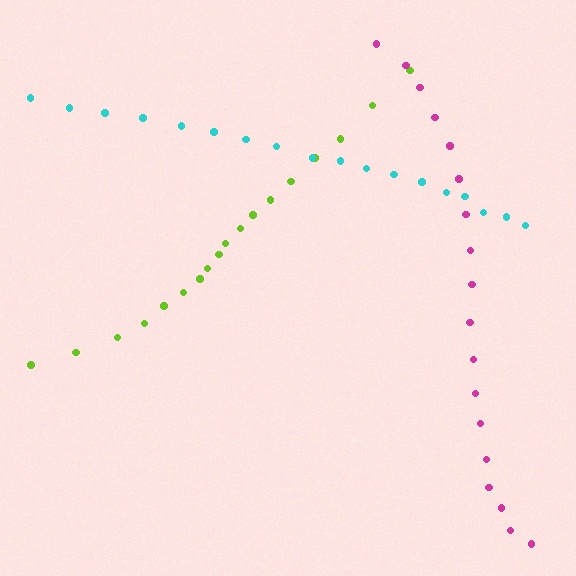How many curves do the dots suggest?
There are 3 distinct paths.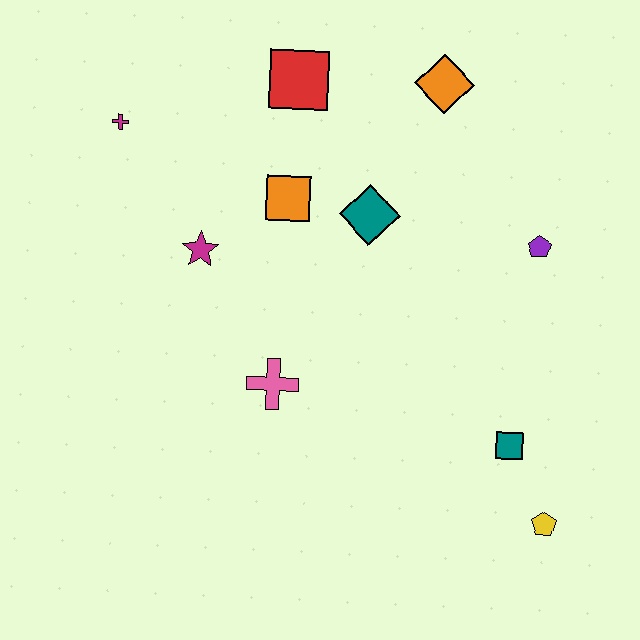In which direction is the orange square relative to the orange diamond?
The orange square is to the left of the orange diamond.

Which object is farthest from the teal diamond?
The yellow pentagon is farthest from the teal diamond.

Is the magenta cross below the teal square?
No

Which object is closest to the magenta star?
The orange square is closest to the magenta star.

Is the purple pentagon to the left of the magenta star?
No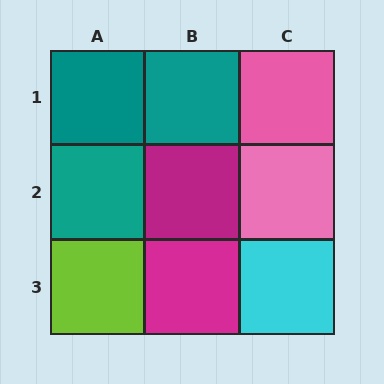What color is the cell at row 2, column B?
Magenta.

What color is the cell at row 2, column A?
Teal.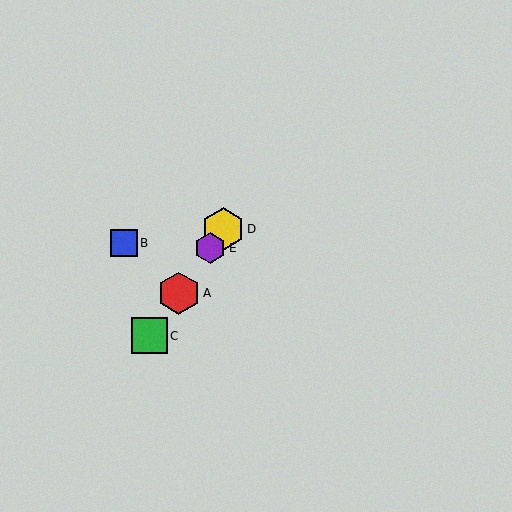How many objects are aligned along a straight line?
4 objects (A, C, D, E) are aligned along a straight line.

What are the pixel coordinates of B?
Object B is at (124, 243).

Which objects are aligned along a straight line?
Objects A, C, D, E are aligned along a straight line.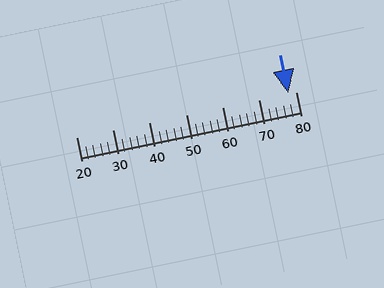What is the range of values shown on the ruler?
The ruler shows values from 20 to 80.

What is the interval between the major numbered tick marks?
The major tick marks are spaced 10 units apart.